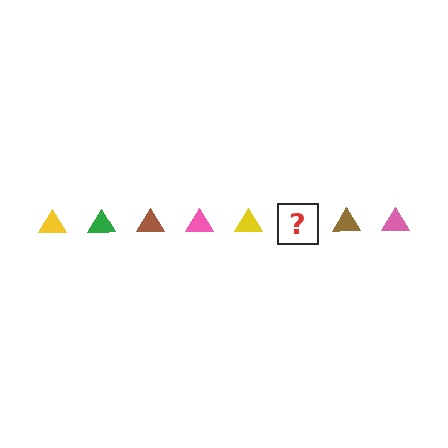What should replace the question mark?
The question mark should be replaced with a green triangle.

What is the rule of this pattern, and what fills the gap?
The rule is that the pattern cycles through yellow, green, brown, pink triangles. The gap should be filled with a green triangle.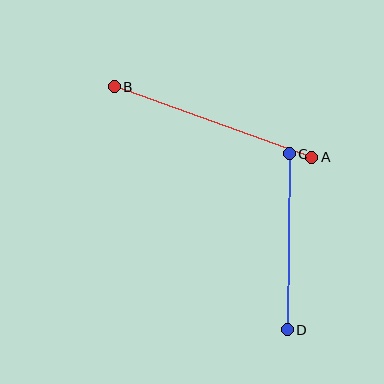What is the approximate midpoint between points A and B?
The midpoint is at approximately (213, 122) pixels.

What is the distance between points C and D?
The distance is approximately 176 pixels.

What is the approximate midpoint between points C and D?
The midpoint is at approximately (288, 242) pixels.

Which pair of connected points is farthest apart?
Points A and B are farthest apart.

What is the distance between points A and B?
The distance is approximately 210 pixels.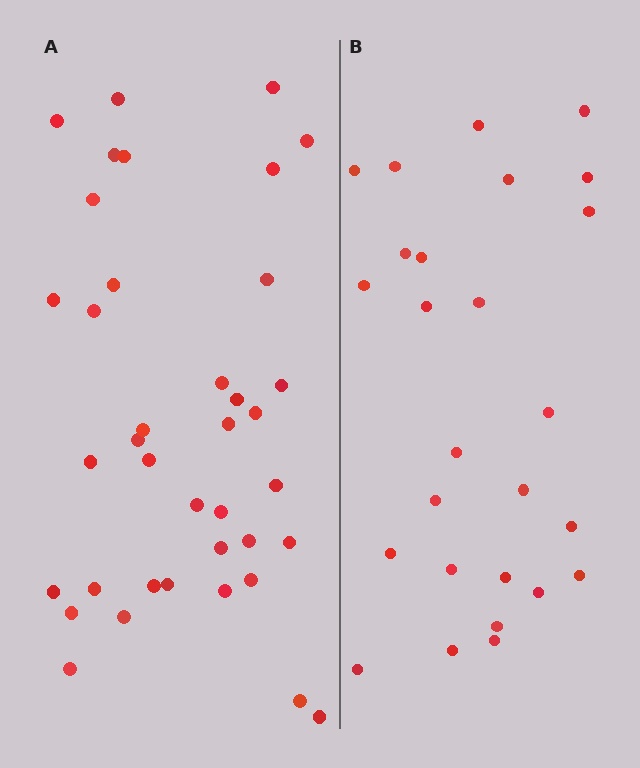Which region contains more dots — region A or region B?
Region A (the left region) has more dots.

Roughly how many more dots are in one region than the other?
Region A has roughly 12 or so more dots than region B.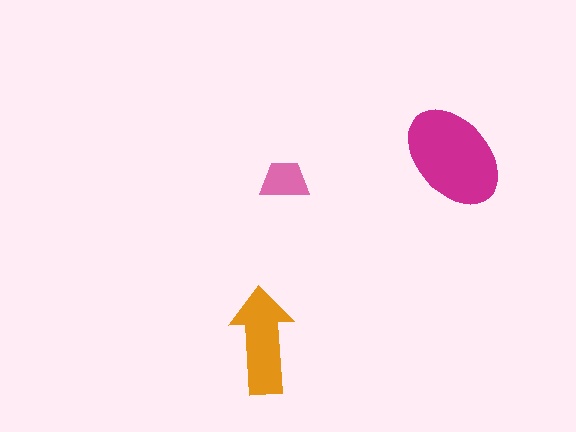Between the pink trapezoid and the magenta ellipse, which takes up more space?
The magenta ellipse.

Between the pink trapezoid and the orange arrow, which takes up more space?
The orange arrow.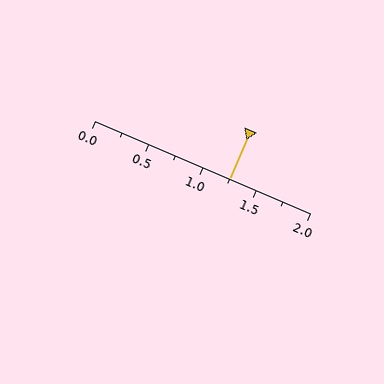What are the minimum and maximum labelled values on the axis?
The axis runs from 0.0 to 2.0.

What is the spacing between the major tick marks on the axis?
The major ticks are spaced 0.5 apart.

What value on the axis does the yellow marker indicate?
The marker indicates approximately 1.25.